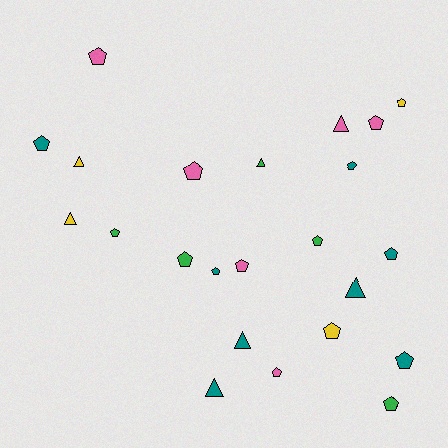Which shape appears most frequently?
Pentagon, with 16 objects.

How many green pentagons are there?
There are 4 green pentagons.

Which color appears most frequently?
Teal, with 8 objects.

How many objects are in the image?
There are 23 objects.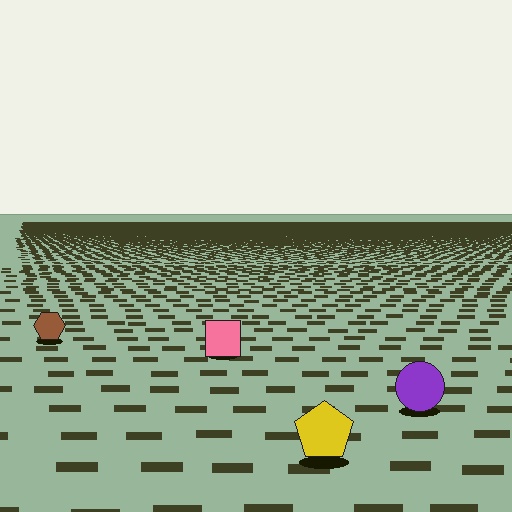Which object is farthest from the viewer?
The brown hexagon is farthest from the viewer. It appears smaller and the ground texture around it is denser.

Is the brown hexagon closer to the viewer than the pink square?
No. The pink square is closer — you can tell from the texture gradient: the ground texture is coarser near it.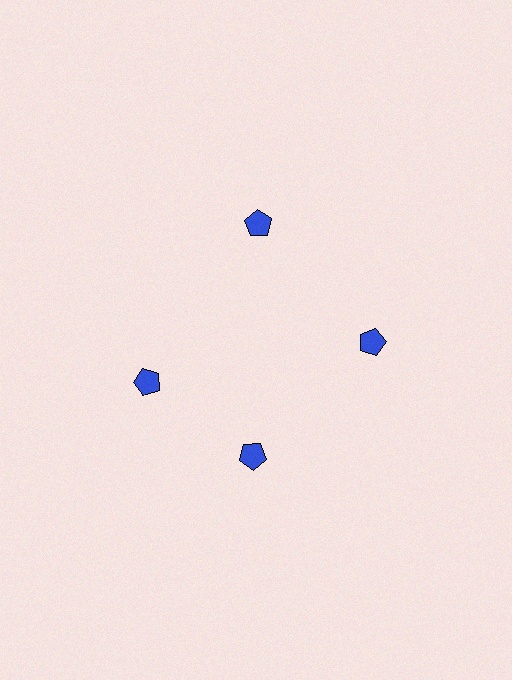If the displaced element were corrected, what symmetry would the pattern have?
It would have 4-fold rotational symmetry — the pattern would map onto itself every 90 degrees.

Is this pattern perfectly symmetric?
No. The 4 blue pentagons are arranged in a ring, but one element near the 9 o'clock position is rotated out of alignment along the ring, breaking the 4-fold rotational symmetry.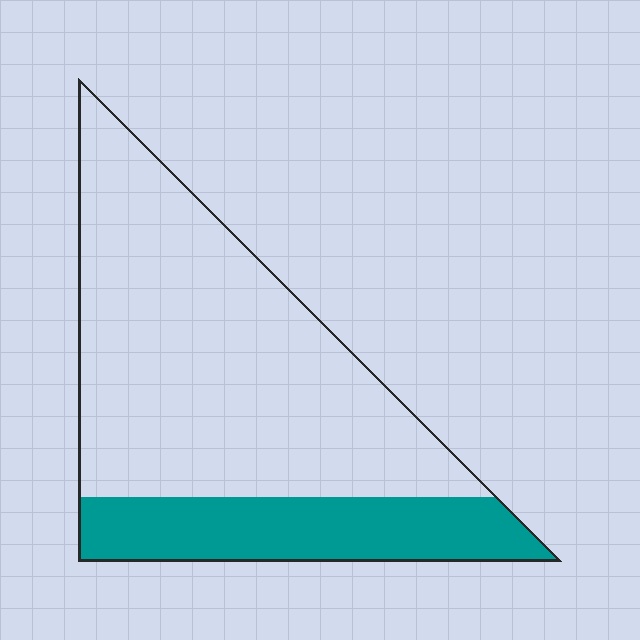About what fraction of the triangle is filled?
About one quarter (1/4).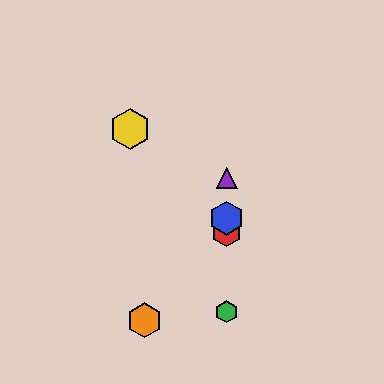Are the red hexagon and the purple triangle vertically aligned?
Yes, both are at x≈227.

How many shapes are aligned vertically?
4 shapes (the red hexagon, the blue hexagon, the green hexagon, the purple triangle) are aligned vertically.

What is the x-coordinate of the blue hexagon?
The blue hexagon is at x≈227.